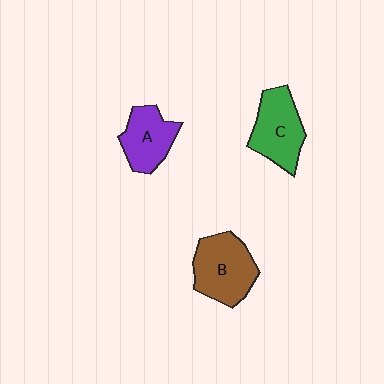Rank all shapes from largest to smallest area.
From largest to smallest: B (brown), C (green), A (purple).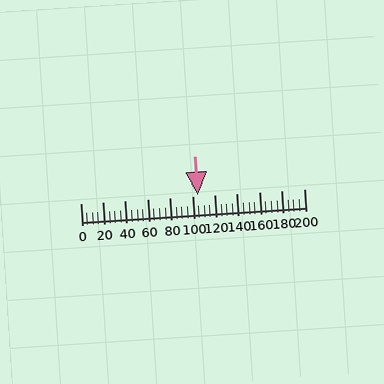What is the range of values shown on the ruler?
The ruler shows values from 0 to 200.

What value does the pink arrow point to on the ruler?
The pink arrow points to approximately 105.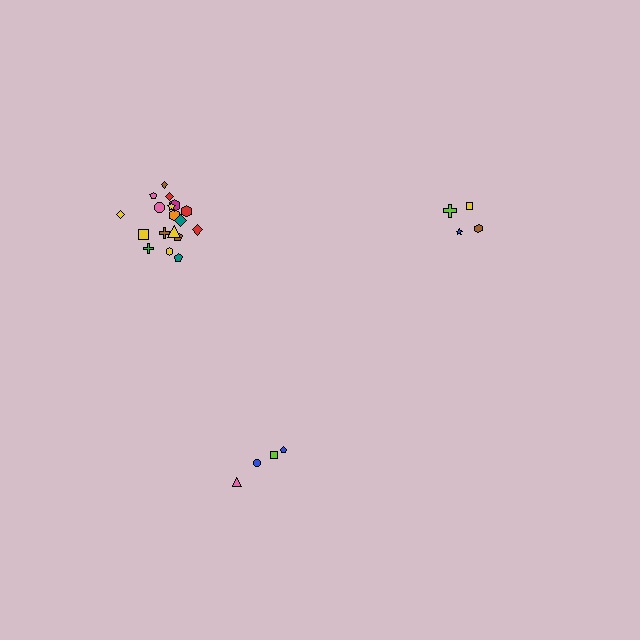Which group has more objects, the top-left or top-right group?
The top-left group.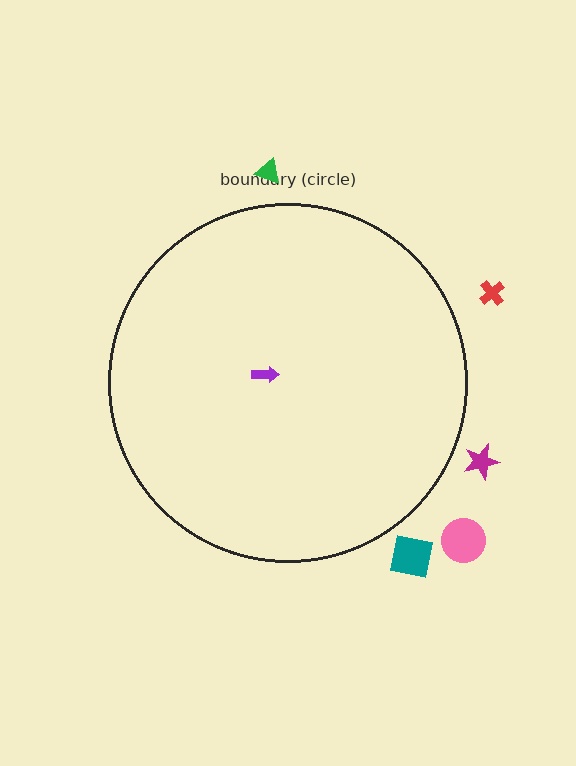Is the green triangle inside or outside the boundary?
Outside.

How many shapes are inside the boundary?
1 inside, 5 outside.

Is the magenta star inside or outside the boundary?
Outside.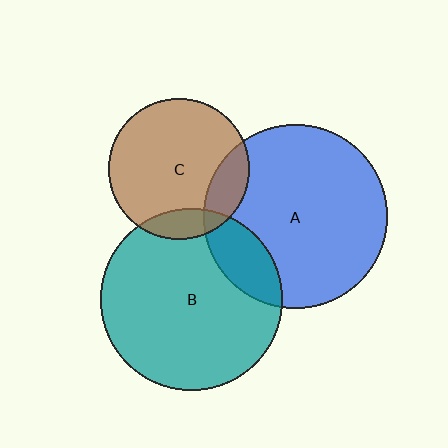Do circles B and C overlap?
Yes.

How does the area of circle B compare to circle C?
Approximately 1.7 times.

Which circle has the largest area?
Circle A (blue).